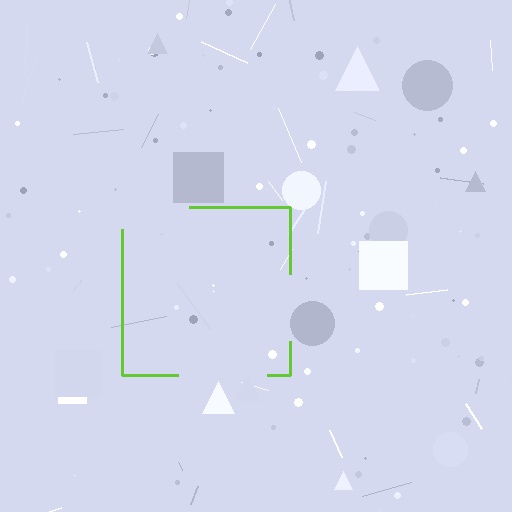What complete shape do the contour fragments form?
The contour fragments form a square.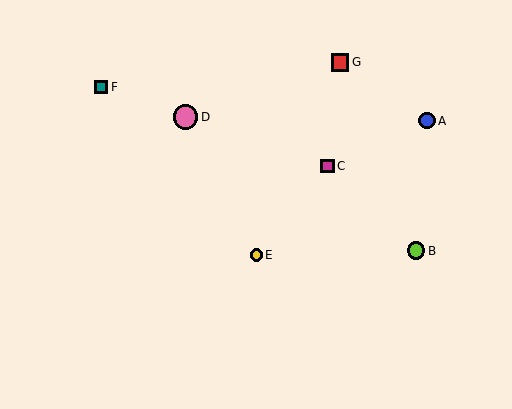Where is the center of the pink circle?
The center of the pink circle is at (186, 117).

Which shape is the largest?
The pink circle (labeled D) is the largest.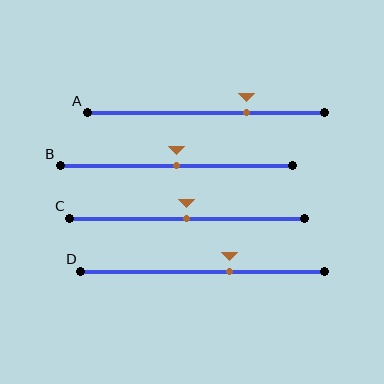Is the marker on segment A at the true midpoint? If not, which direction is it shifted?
No, the marker on segment A is shifted to the right by about 17% of the segment length.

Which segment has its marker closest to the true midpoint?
Segment B has its marker closest to the true midpoint.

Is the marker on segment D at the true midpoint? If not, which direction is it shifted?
No, the marker on segment D is shifted to the right by about 11% of the segment length.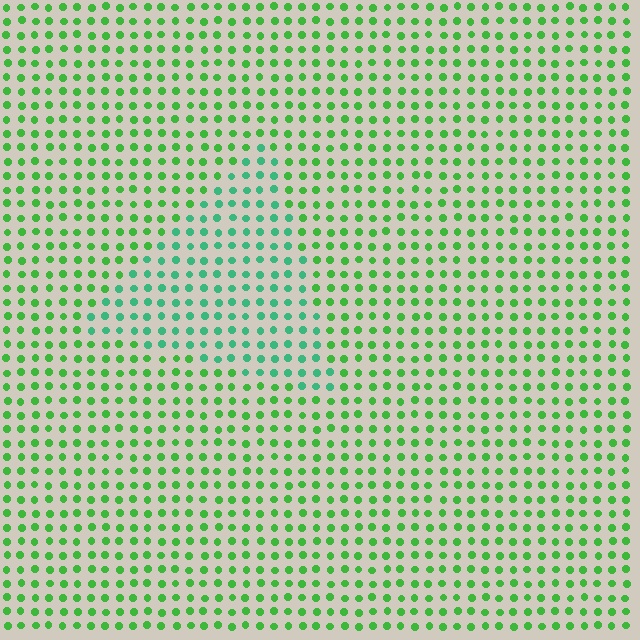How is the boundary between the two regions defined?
The boundary is defined purely by a slight shift in hue (about 33 degrees). Spacing, size, and orientation are identical on both sides.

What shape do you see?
I see a triangle.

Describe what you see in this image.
The image is filled with small green elements in a uniform arrangement. A triangle-shaped region is visible where the elements are tinted to a slightly different hue, forming a subtle color boundary.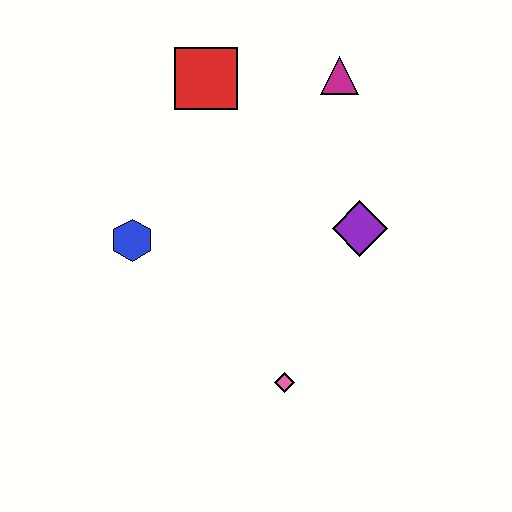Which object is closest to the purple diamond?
The magenta triangle is closest to the purple diamond.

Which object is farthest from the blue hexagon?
The magenta triangle is farthest from the blue hexagon.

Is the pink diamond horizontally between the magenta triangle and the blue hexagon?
Yes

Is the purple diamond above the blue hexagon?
Yes